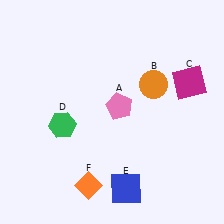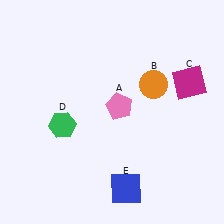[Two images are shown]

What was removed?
The orange diamond (F) was removed in Image 2.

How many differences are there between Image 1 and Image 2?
There is 1 difference between the two images.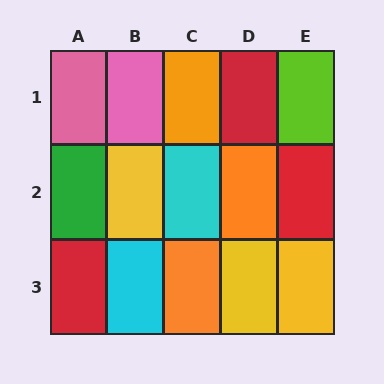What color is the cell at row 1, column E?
Lime.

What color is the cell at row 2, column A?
Green.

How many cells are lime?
1 cell is lime.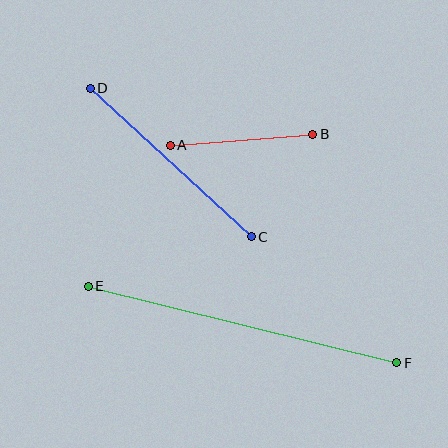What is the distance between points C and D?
The distance is approximately 219 pixels.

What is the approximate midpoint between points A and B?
The midpoint is at approximately (242, 140) pixels.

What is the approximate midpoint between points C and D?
The midpoint is at approximately (171, 163) pixels.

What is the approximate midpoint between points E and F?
The midpoint is at approximately (242, 325) pixels.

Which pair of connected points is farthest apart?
Points E and F are farthest apart.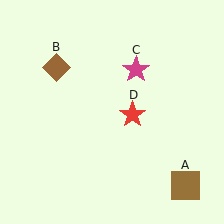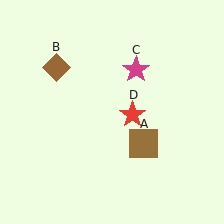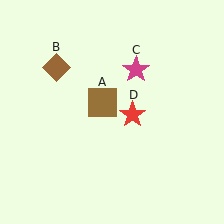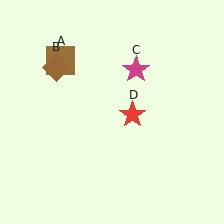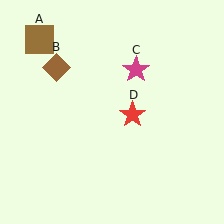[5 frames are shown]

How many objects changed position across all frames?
1 object changed position: brown square (object A).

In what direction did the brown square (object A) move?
The brown square (object A) moved up and to the left.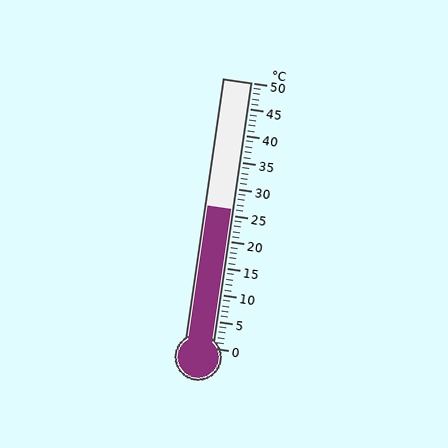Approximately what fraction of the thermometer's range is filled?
The thermometer is filled to approximately 50% of its range.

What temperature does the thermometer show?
The thermometer shows approximately 26°C.